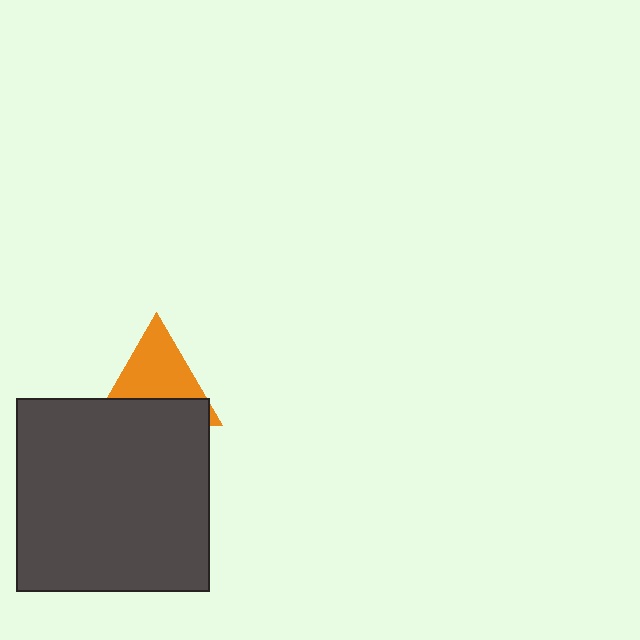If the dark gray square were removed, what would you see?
You would see the complete orange triangle.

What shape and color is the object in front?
The object in front is a dark gray square.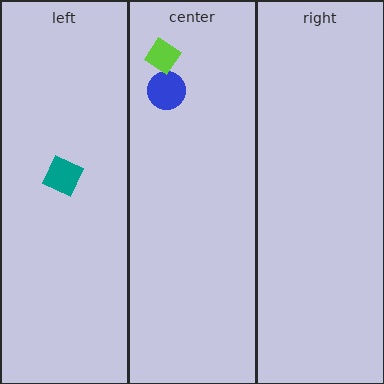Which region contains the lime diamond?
The center region.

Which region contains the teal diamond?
The left region.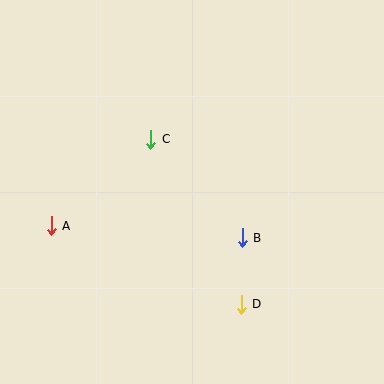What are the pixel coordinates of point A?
Point A is at (51, 226).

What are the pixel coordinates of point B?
Point B is at (242, 238).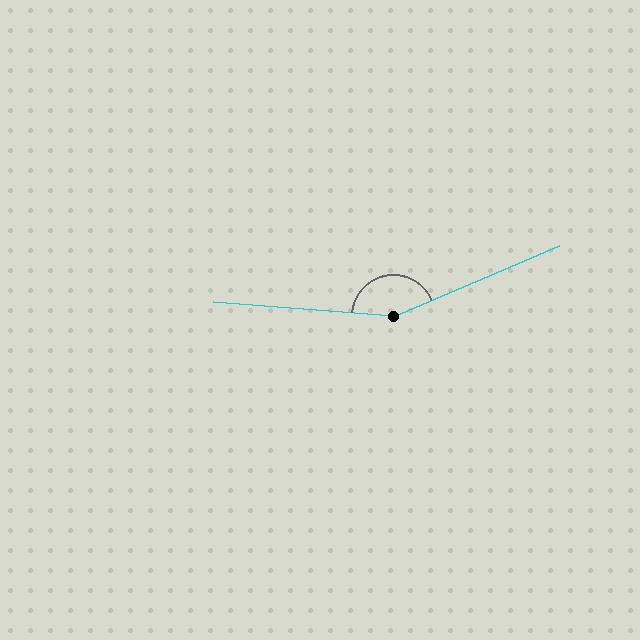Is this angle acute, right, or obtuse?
It is obtuse.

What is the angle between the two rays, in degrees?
Approximately 152 degrees.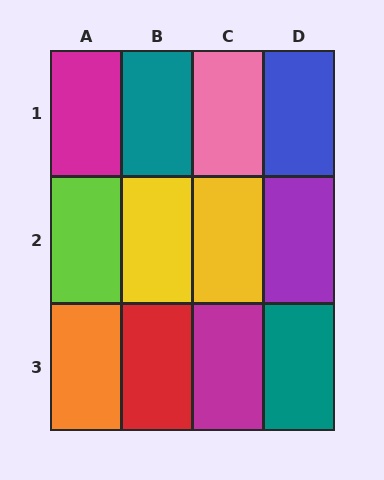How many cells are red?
1 cell is red.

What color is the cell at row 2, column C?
Yellow.